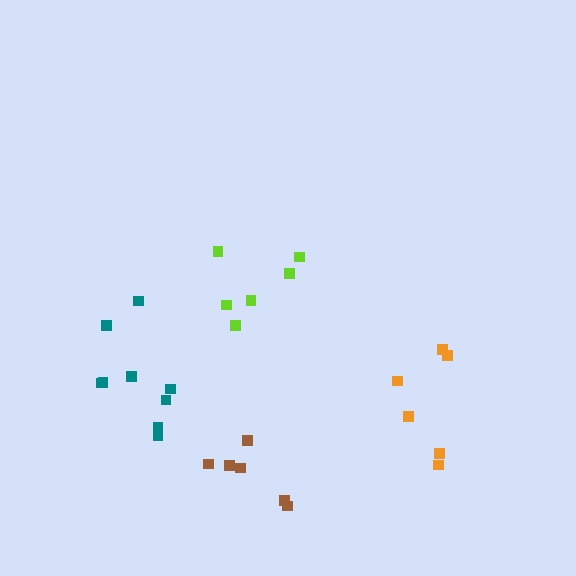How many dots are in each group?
Group 1: 6 dots, Group 2: 6 dots, Group 3: 9 dots, Group 4: 6 dots (27 total).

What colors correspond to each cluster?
The clusters are colored: brown, lime, teal, orange.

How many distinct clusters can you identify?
There are 4 distinct clusters.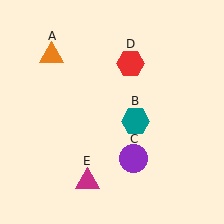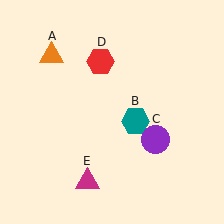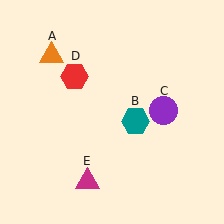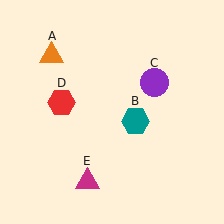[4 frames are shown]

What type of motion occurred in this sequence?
The purple circle (object C), red hexagon (object D) rotated counterclockwise around the center of the scene.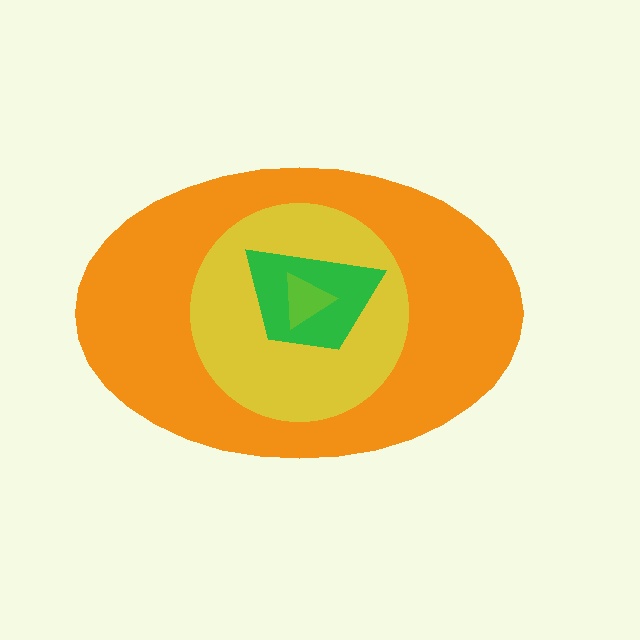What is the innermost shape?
The lime triangle.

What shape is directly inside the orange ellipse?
The yellow circle.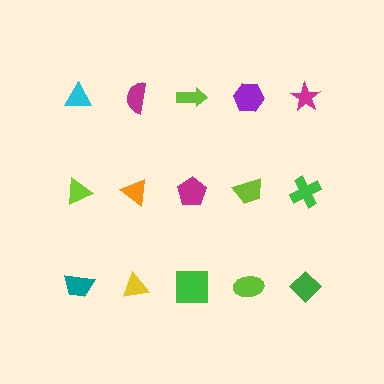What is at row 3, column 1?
A teal trapezoid.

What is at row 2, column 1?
A lime triangle.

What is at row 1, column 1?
A cyan triangle.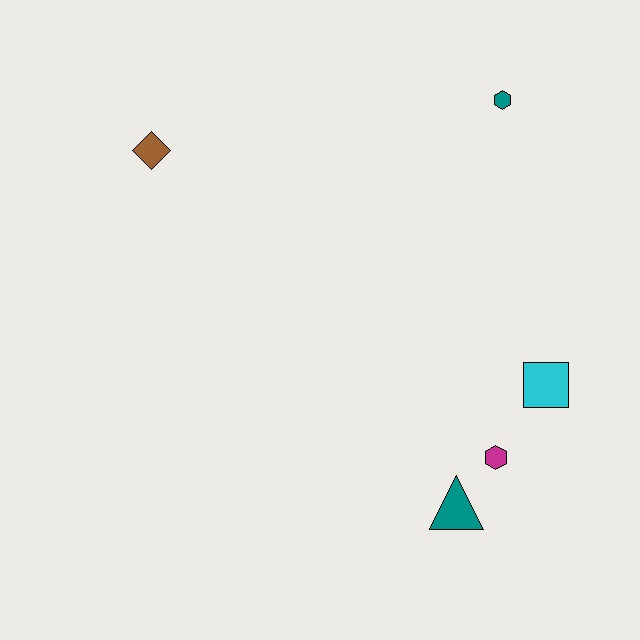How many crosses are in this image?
There are no crosses.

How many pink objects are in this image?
There are no pink objects.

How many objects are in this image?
There are 5 objects.